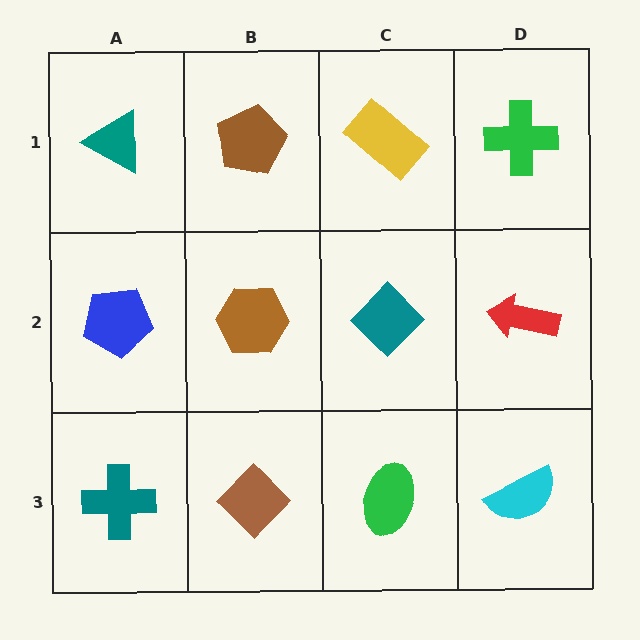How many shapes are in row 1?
4 shapes.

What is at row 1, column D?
A green cross.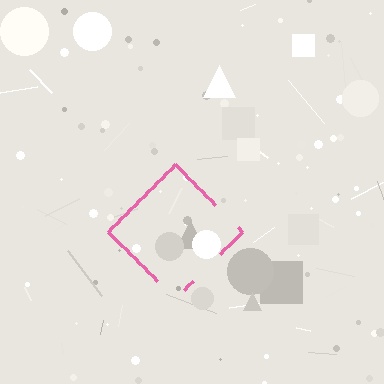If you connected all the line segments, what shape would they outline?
They would outline a diamond.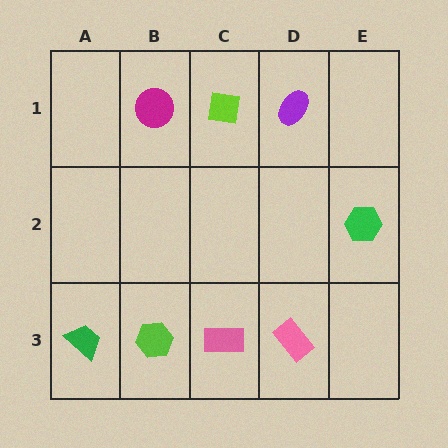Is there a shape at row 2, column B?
No, that cell is empty.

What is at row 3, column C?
A pink rectangle.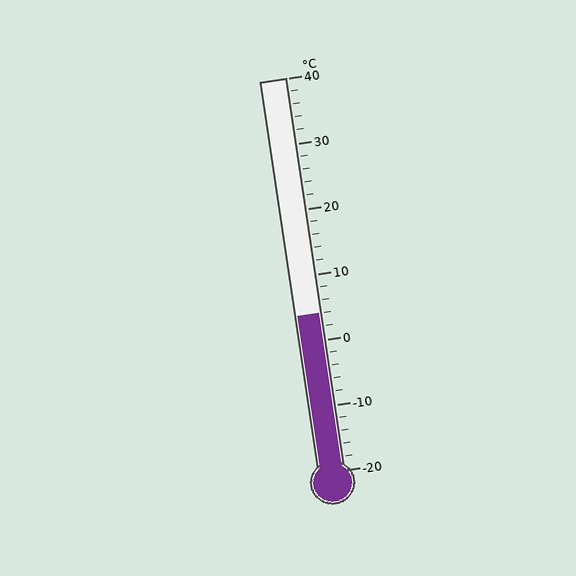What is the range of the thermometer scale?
The thermometer scale ranges from -20°C to 40°C.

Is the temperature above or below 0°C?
The temperature is above 0°C.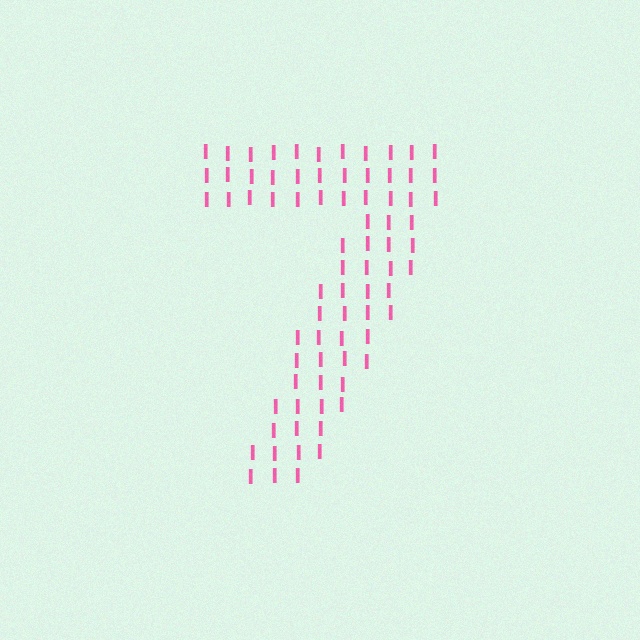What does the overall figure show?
The overall figure shows the digit 7.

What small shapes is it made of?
It is made of small letter I's.